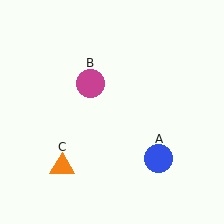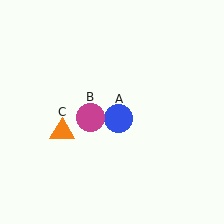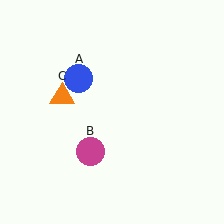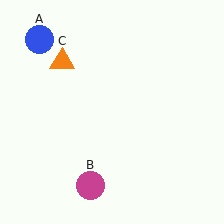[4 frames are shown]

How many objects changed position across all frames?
3 objects changed position: blue circle (object A), magenta circle (object B), orange triangle (object C).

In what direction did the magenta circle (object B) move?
The magenta circle (object B) moved down.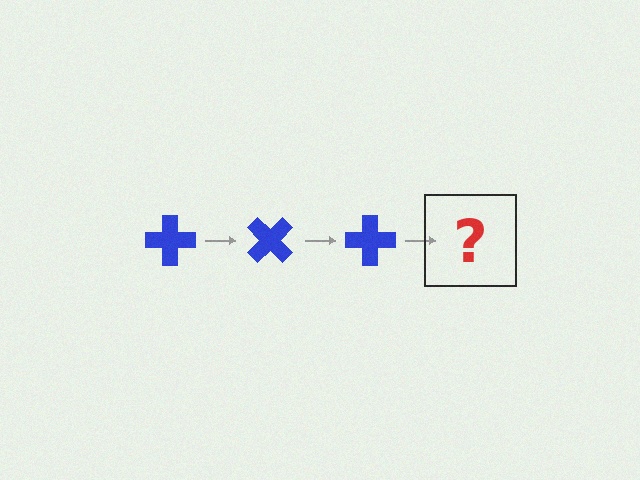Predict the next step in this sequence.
The next step is a blue cross rotated 135 degrees.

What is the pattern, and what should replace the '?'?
The pattern is that the cross rotates 45 degrees each step. The '?' should be a blue cross rotated 135 degrees.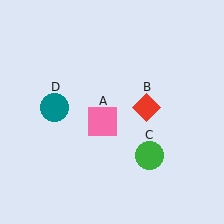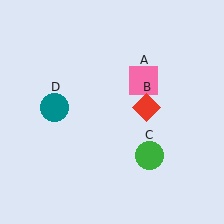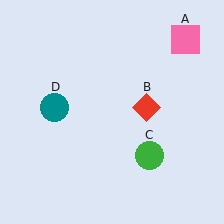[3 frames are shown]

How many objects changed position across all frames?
1 object changed position: pink square (object A).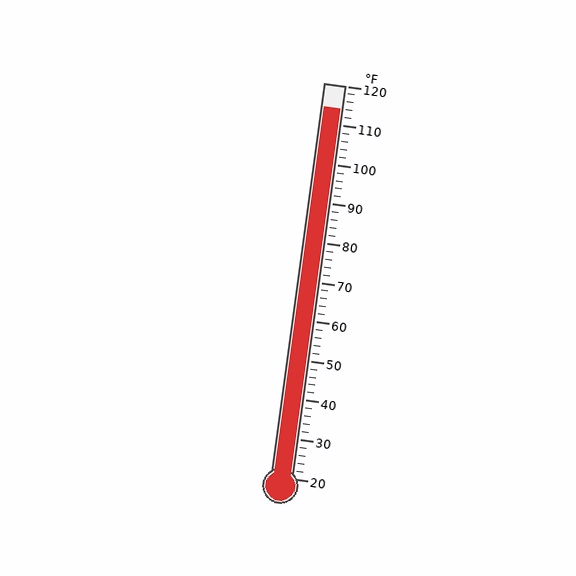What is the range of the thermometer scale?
The thermometer scale ranges from 20°F to 120°F.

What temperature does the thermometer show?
The thermometer shows approximately 114°F.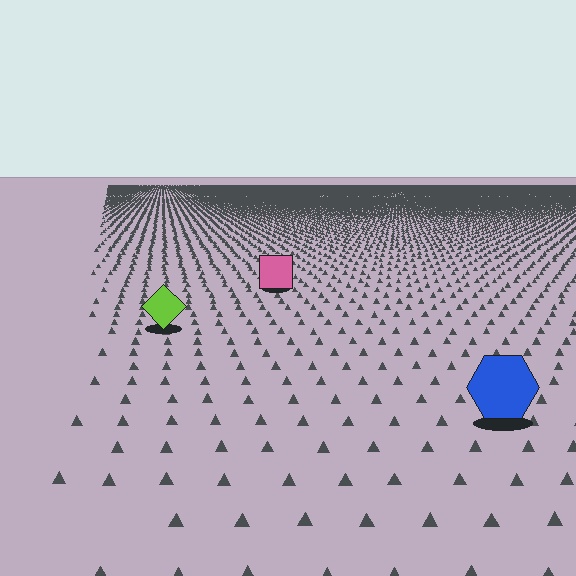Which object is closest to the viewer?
The blue hexagon is closest. The texture marks near it are larger and more spread out.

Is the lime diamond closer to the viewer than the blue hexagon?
No. The blue hexagon is closer — you can tell from the texture gradient: the ground texture is coarser near it.